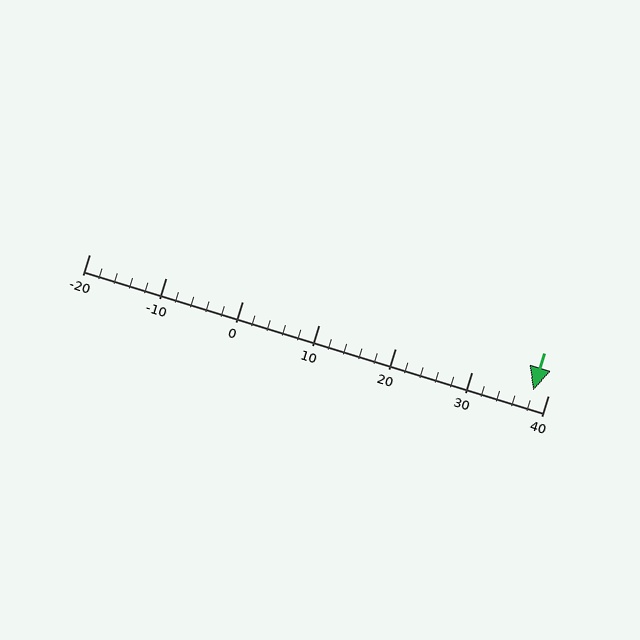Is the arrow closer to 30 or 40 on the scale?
The arrow is closer to 40.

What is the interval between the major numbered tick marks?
The major tick marks are spaced 10 units apart.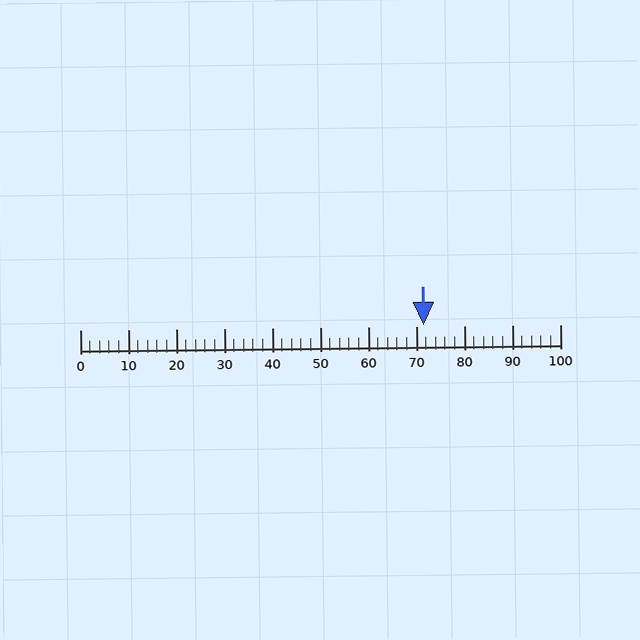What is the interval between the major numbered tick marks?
The major tick marks are spaced 10 units apart.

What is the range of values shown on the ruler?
The ruler shows values from 0 to 100.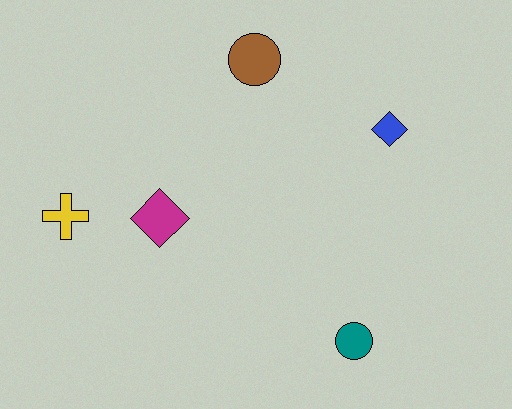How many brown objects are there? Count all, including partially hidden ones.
There is 1 brown object.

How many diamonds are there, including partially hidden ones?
There are 2 diamonds.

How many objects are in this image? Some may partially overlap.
There are 5 objects.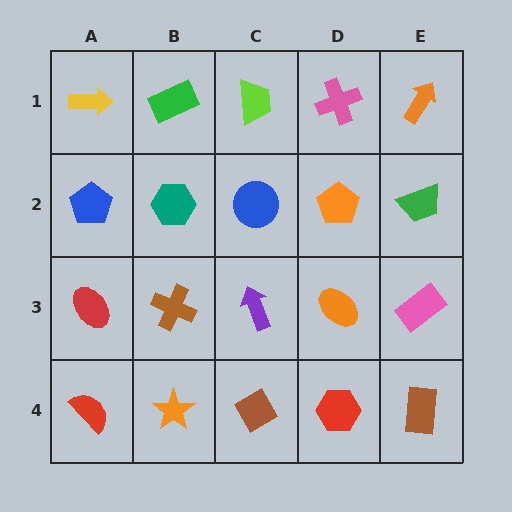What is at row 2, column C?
A blue circle.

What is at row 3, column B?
A brown cross.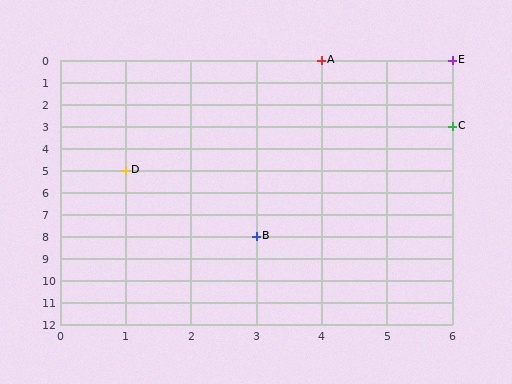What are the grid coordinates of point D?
Point D is at grid coordinates (1, 5).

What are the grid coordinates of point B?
Point B is at grid coordinates (3, 8).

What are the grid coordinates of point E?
Point E is at grid coordinates (6, 0).